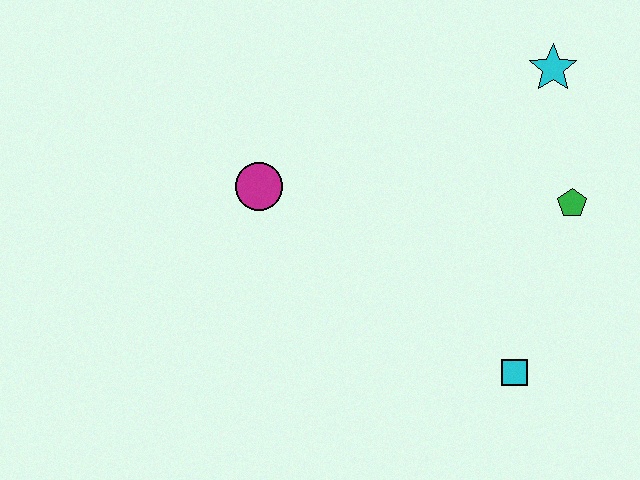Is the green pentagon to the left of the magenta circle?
No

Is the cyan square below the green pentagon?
Yes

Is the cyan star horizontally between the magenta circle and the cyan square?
No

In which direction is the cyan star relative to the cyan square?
The cyan star is above the cyan square.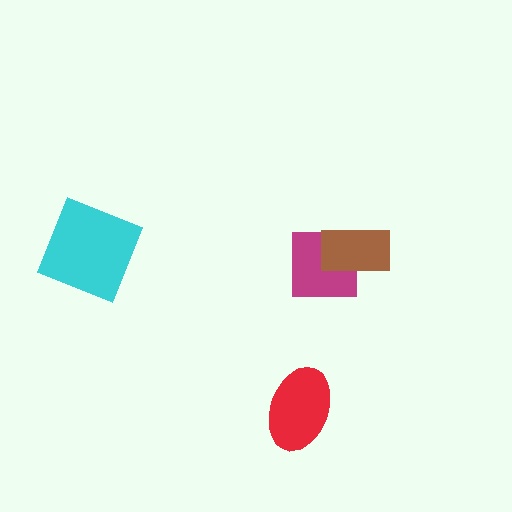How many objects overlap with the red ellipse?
0 objects overlap with the red ellipse.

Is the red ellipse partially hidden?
No, no other shape covers it.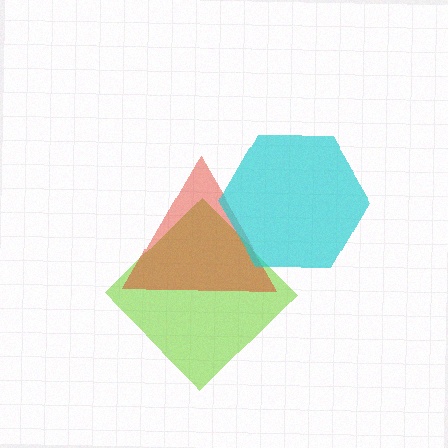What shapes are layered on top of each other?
The layered shapes are: a lime diamond, a red triangle, a cyan hexagon.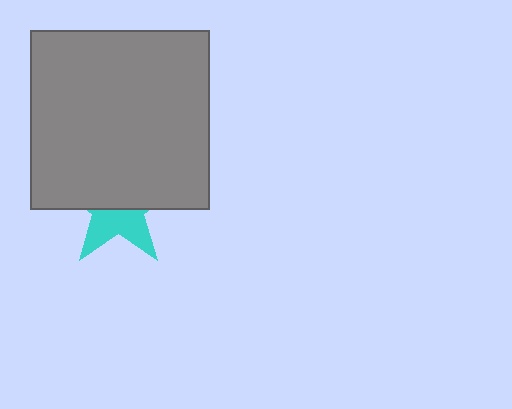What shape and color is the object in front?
The object in front is a gray square.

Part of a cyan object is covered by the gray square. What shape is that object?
It is a star.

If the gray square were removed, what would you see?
You would see the complete cyan star.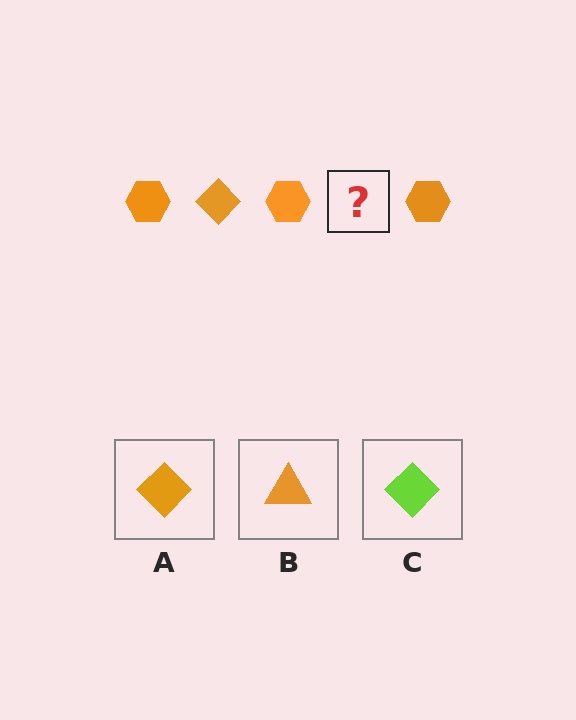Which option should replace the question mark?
Option A.